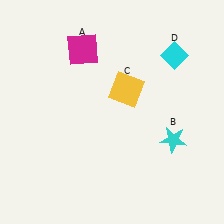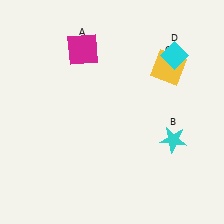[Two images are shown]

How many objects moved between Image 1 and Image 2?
1 object moved between the two images.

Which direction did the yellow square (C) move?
The yellow square (C) moved right.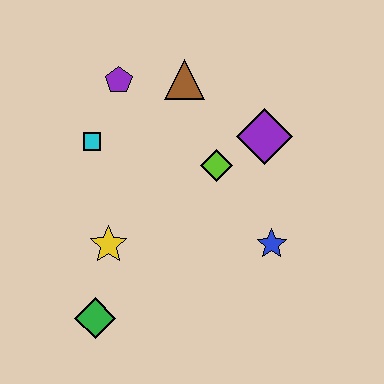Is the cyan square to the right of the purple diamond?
No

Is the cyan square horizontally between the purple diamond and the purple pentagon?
No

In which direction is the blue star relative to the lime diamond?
The blue star is below the lime diamond.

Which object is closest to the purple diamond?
The lime diamond is closest to the purple diamond.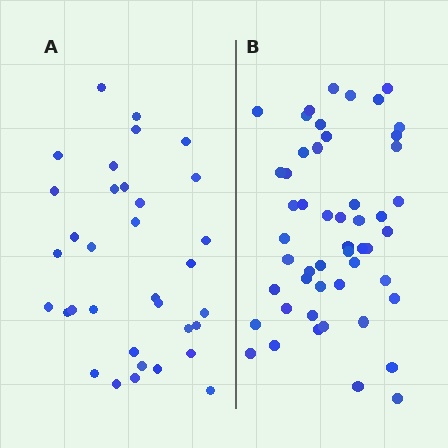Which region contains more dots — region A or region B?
Region B (the right region) has more dots.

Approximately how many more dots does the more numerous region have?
Region B has approximately 15 more dots than region A.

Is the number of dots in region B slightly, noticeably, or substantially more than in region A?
Region B has substantially more. The ratio is roughly 1.5 to 1.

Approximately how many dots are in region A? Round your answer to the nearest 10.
About 30 dots. (The exact count is 34, which rounds to 30.)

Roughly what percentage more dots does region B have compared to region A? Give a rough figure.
About 50% more.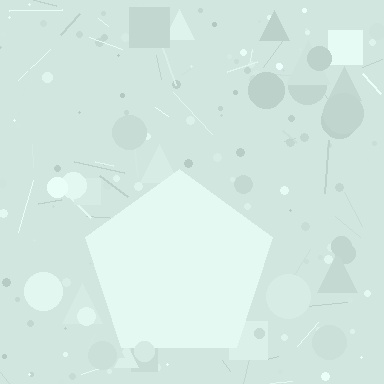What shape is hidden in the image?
A pentagon is hidden in the image.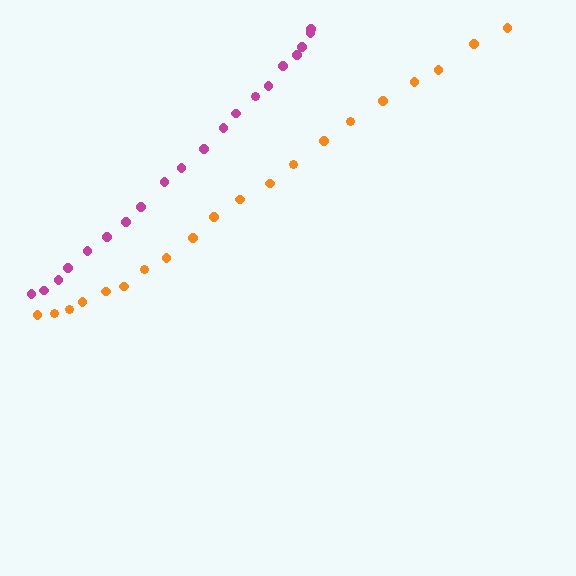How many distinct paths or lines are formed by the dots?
There are 2 distinct paths.